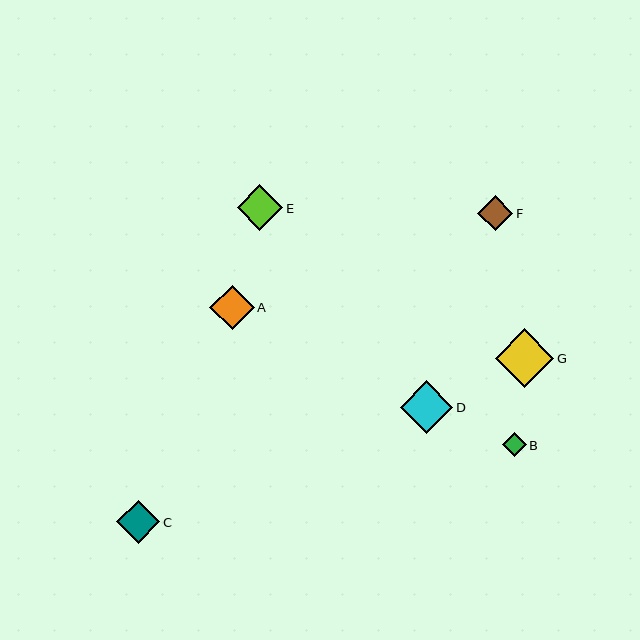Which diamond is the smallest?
Diamond B is the smallest with a size of approximately 24 pixels.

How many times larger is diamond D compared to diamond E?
Diamond D is approximately 1.2 times the size of diamond E.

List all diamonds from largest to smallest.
From largest to smallest: G, D, E, A, C, F, B.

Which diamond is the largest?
Diamond G is the largest with a size of approximately 59 pixels.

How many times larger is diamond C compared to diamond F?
Diamond C is approximately 1.2 times the size of diamond F.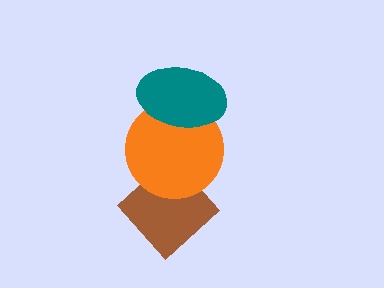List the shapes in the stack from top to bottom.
From top to bottom: the teal ellipse, the orange circle, the brown diamond.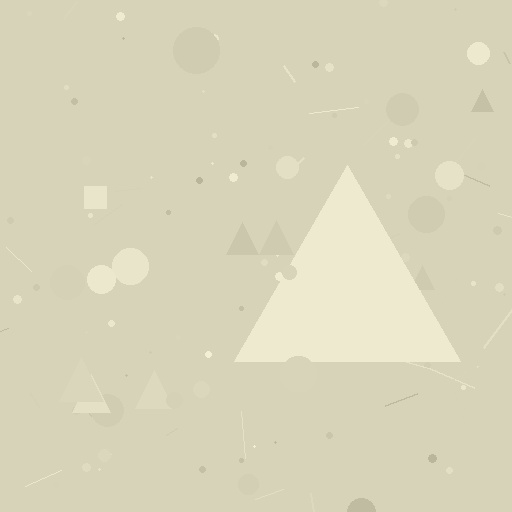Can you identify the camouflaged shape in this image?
The camouflaged shape is a triangle.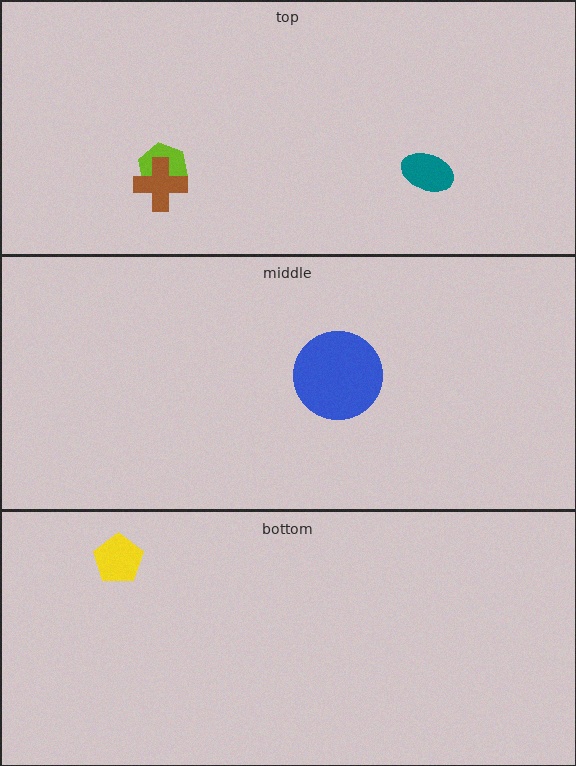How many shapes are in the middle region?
1.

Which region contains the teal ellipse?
The top region.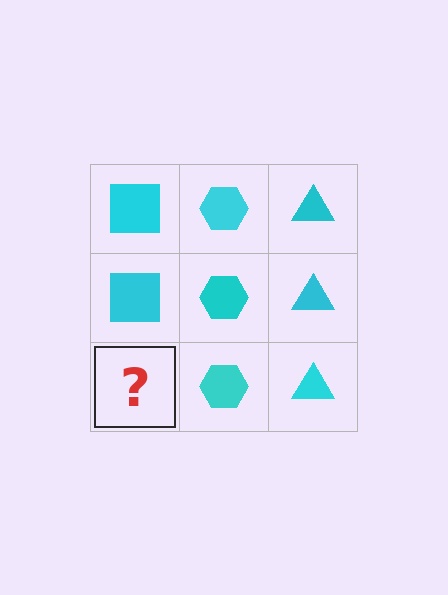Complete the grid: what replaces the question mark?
The question mark should be replaced with a cyan square.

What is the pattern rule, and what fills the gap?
The rule is that each column has a consistent shape. The gap should be filled with a cyan square.